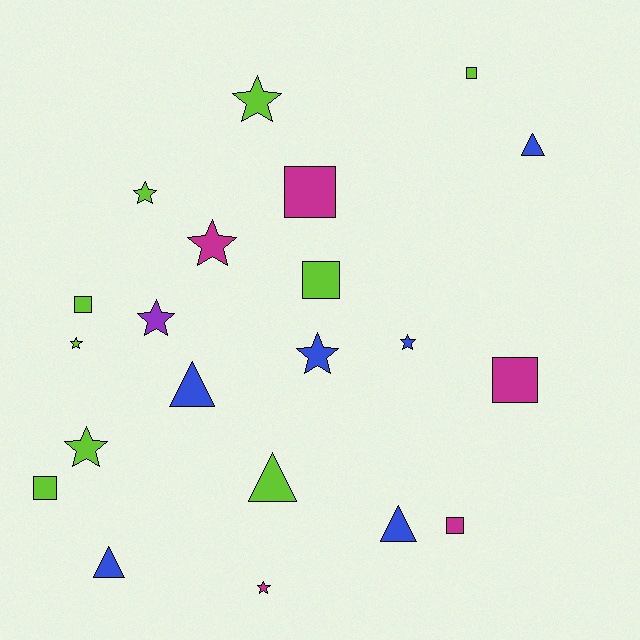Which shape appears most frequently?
Star, with 9 objects.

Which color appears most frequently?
Lime, with 9 objects.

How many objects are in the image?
There are 21 objects.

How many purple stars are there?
There is 1 purple star.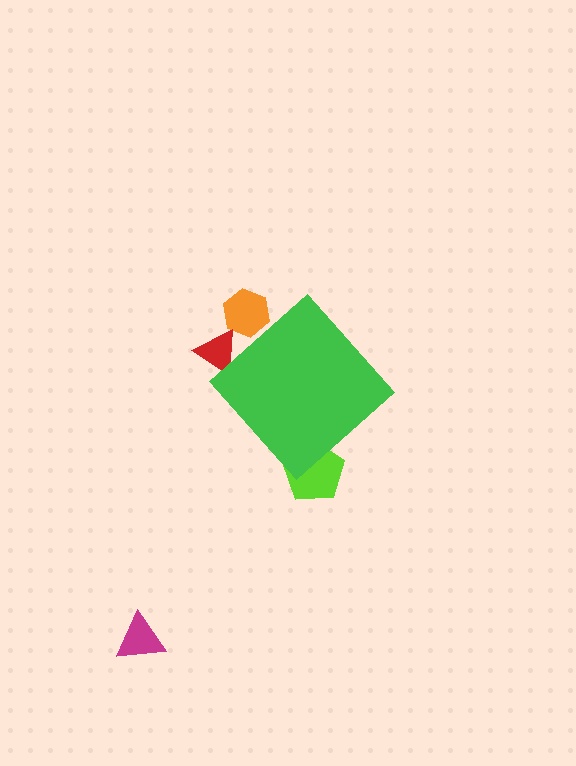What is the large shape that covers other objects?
A green diamond.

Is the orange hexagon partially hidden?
Yes, the orange hexagon is partially hidden behind the green diamond.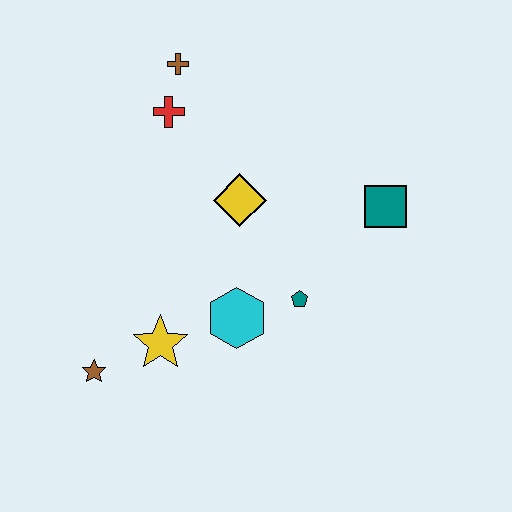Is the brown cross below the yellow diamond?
No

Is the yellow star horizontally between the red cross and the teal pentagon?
No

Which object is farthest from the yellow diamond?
The brown star is farthest from the yellow diamond.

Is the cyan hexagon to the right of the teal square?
No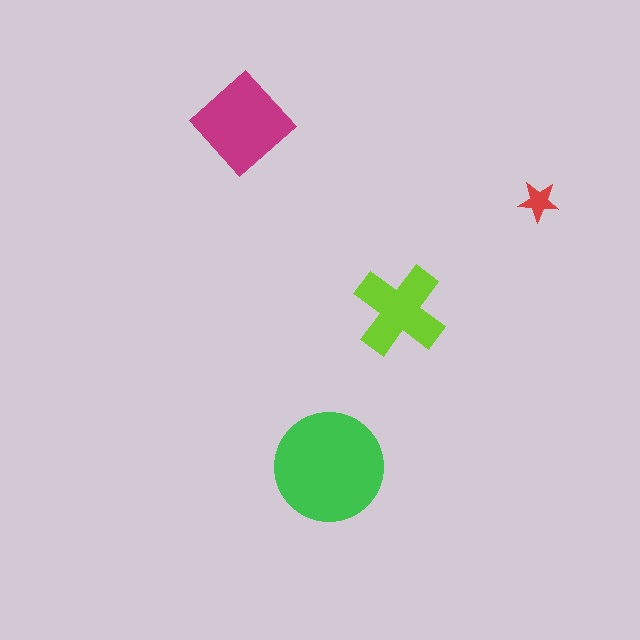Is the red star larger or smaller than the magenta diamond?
Smaller.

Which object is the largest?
The green circle.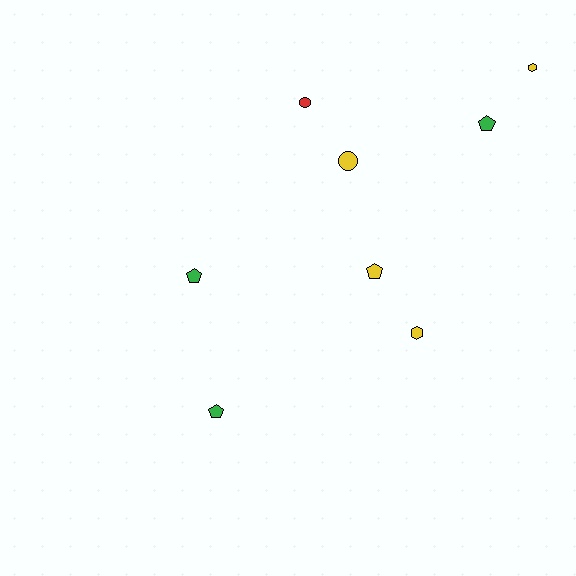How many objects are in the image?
There are 8 objects.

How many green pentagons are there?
There are 3 green pentagons.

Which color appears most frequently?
Yellow, with 4 objects.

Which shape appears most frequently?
Pentagon, with 4 objects.